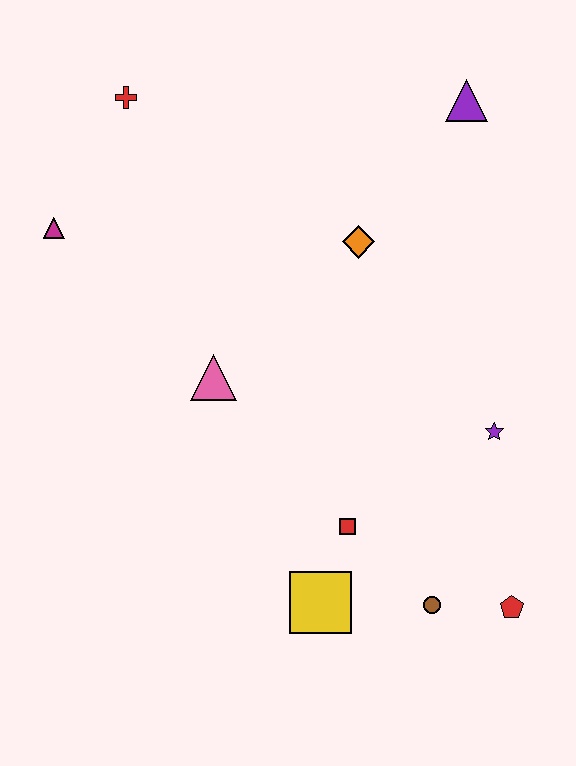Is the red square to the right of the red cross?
Yes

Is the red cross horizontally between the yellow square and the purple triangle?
No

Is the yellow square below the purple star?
Yes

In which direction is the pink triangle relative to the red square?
The pink triangle is above the red square.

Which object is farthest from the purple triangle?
The yellow square is farthest from the purple triangle.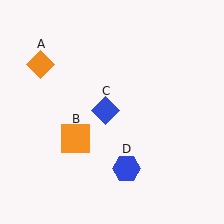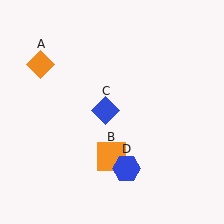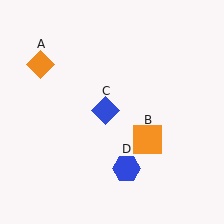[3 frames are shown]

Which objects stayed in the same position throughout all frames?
Orange diamond (object A) and blue diamond (object C) and blue hexagon (object D) remained stationary.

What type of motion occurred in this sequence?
The orange square (object B) rotated counterclockwise around the center of the scene.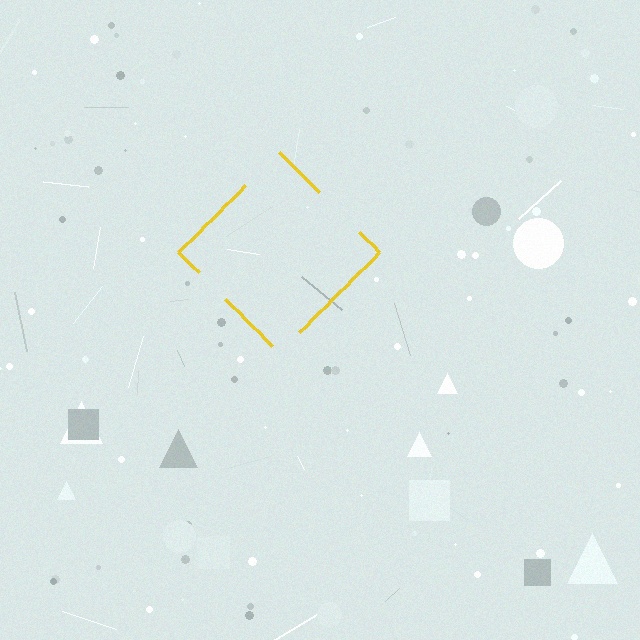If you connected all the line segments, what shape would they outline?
They would outline a diamond.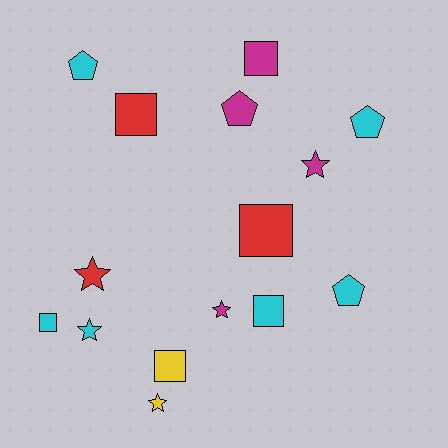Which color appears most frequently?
Cyan, with 6 objects.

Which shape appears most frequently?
Square, with 6 objects.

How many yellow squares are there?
There is 1 yellow square.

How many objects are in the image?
There are 15 objects.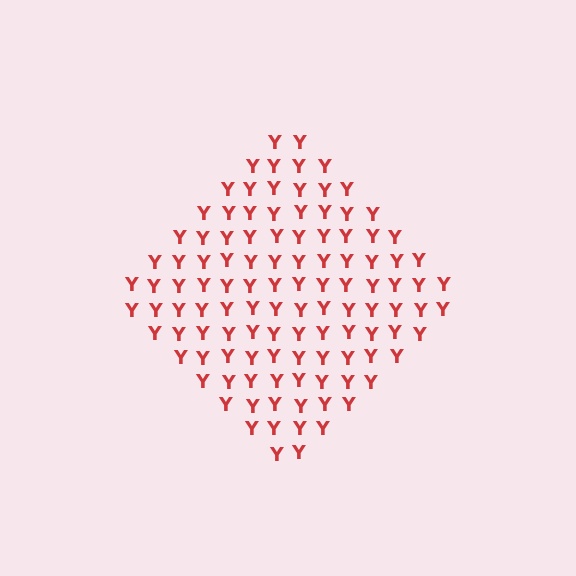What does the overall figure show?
The overall figure shows a diamond.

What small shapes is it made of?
It is made of small letter Y's.